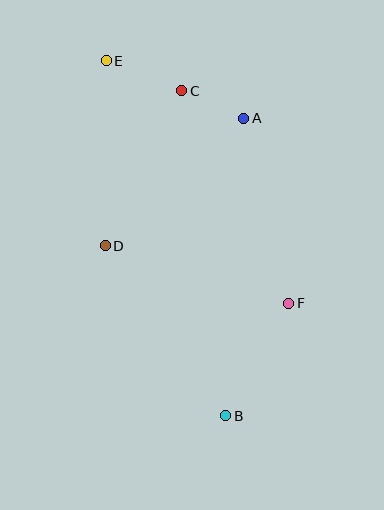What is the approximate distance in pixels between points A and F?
The distance between A and F is approximately 191 pixels.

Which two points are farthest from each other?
Points B and E are farthest from each other.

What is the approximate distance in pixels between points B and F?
The distance between B and F is approximately 129 pixels.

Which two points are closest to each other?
Points A and C are closest to each other.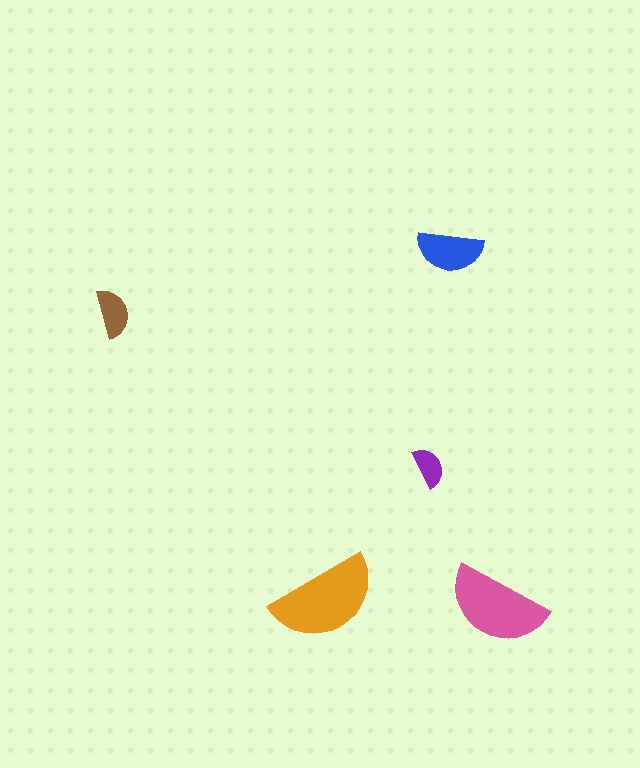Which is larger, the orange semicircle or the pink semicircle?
The orange one.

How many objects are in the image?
There are 5 objects in the image.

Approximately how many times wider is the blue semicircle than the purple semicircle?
About 1.5 times wider.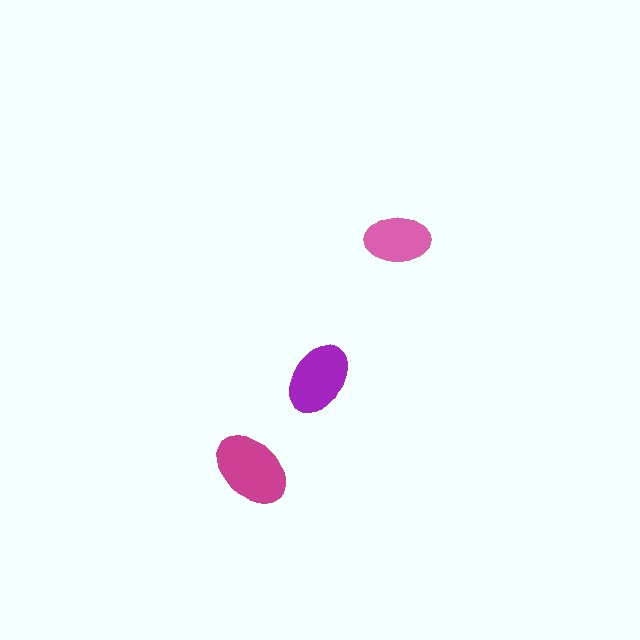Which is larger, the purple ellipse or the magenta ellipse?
The magenta one.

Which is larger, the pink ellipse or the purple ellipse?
The purple one.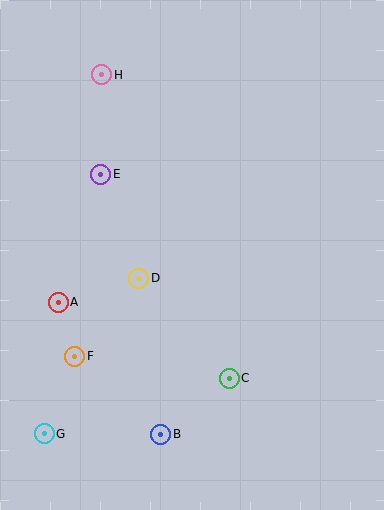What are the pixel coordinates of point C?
Point C is at (229, 378).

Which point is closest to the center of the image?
Point D at (139, 278) is closest to the center.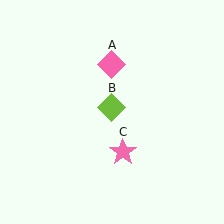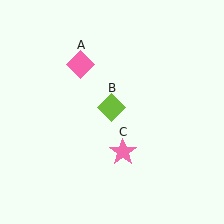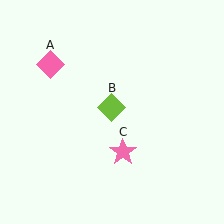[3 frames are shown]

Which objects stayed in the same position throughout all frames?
Lime diamond (object B) and pink star (object C) remained stationary.